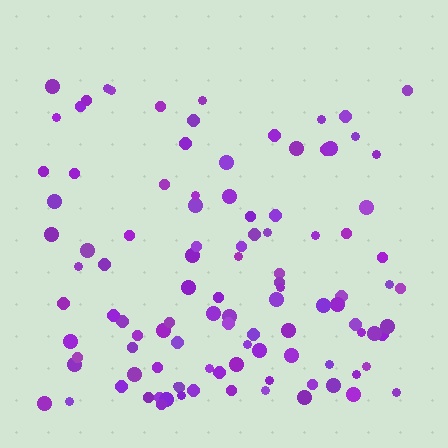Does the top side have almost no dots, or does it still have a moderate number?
Still a moderate number, just noticeably fewer than the bottom.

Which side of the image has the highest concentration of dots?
The bottom.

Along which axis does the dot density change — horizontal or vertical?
Vertical.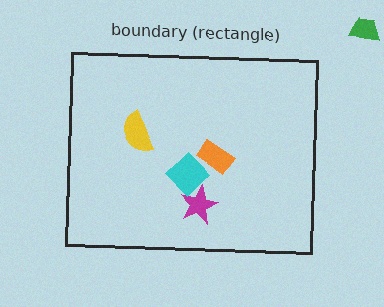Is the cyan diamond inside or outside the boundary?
Inside.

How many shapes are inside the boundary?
4 inside, 1 outside.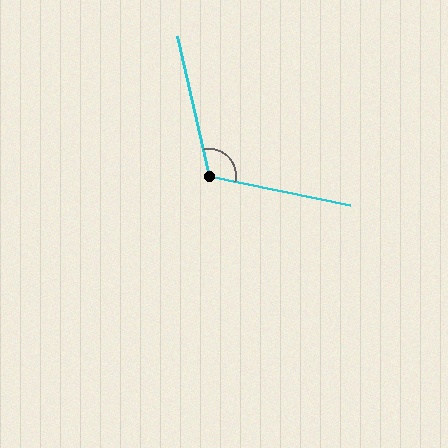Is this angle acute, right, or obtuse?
It is obtuse.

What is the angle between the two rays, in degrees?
Approximately 115 degrees.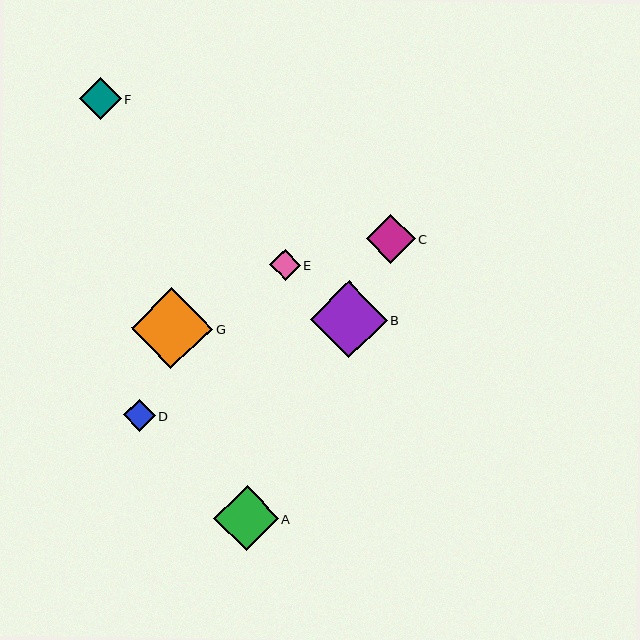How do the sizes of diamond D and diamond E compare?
Diamond D and diamond E are approximately the same size.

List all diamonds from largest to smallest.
From largest to smallest: G, B, A, C, F, D, E.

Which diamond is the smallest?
Diamond E is the smallest with a size of approximately 31 pixels.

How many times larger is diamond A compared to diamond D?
Diamond A is approximately 2.0 times the size of diamond D.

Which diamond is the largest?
Diamond G is the largest with a size of approximately 81 pixels.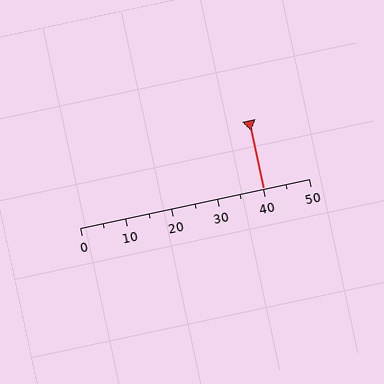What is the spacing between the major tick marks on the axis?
The major ticks are spaced 10 apart.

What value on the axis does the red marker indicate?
The marker indicates approximately 40.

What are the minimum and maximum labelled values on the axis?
The axis runs from 0 to 50.